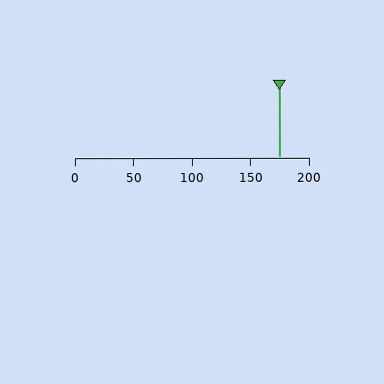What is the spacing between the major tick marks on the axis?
The major ticks are spaced 50 apart.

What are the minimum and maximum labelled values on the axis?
The axis runs from 0 to 200.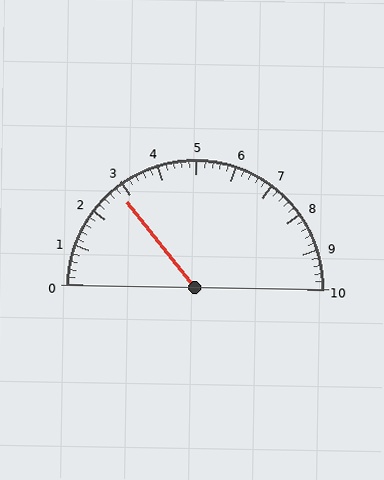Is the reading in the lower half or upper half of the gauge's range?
The reading is in the lower half of the range (0 to 10).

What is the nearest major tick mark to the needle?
The nearest major tick mark is 3.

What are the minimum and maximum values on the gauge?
The gauge ranges from 0 to 10.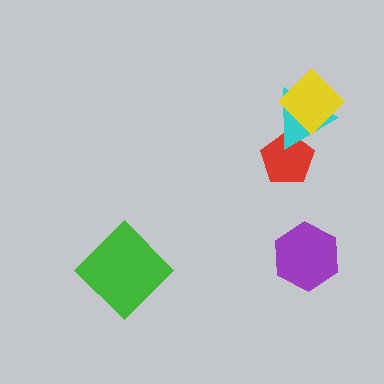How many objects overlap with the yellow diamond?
1 object overlaps with the yellow diamond.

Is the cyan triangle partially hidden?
Yes, it is partially covered by another shape.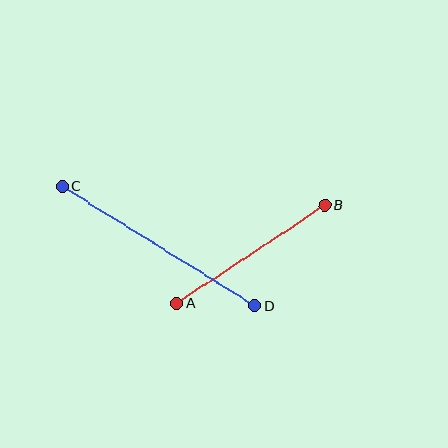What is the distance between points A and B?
The distance is approximately 178 pixels.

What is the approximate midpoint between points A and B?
The midpoint is at approximately (251, 254) pixels.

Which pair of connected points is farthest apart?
Points C and D are farthest apart.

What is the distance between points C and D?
The distance is approximately 227 pixels.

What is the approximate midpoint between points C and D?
The midpoint is at approximately (159, 246) pixels.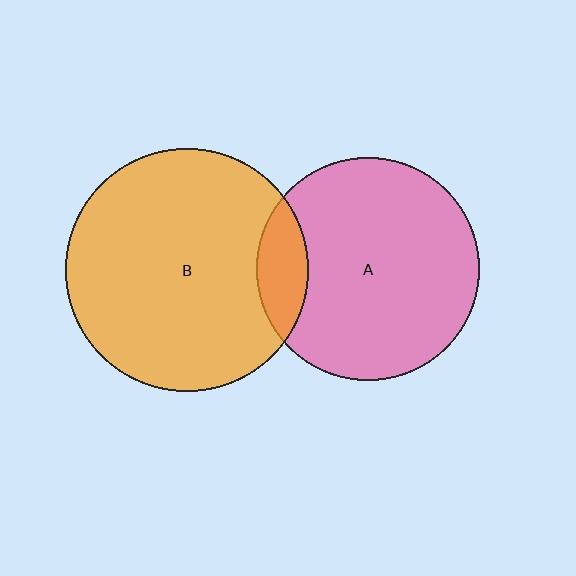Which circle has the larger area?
Circle B (orange).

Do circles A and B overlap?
Yes.